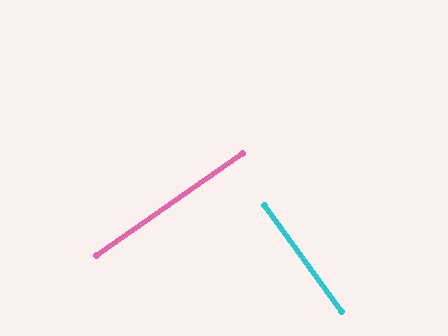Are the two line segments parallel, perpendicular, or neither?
Perpendicular — they meet at approximately 89°.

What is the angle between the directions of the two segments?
Approximately 89 degrees.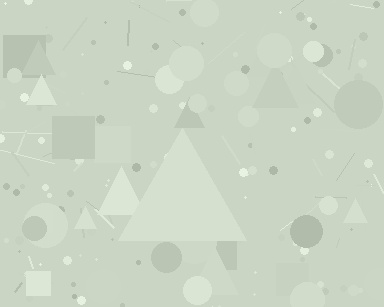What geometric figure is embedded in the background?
A triangle is embedded in the background.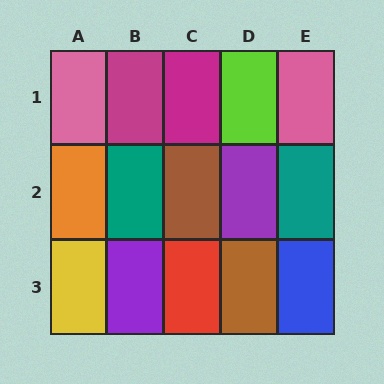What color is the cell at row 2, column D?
Purple.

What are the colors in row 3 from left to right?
Yellow, purple, red, brown, blue.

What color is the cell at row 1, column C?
Magenta.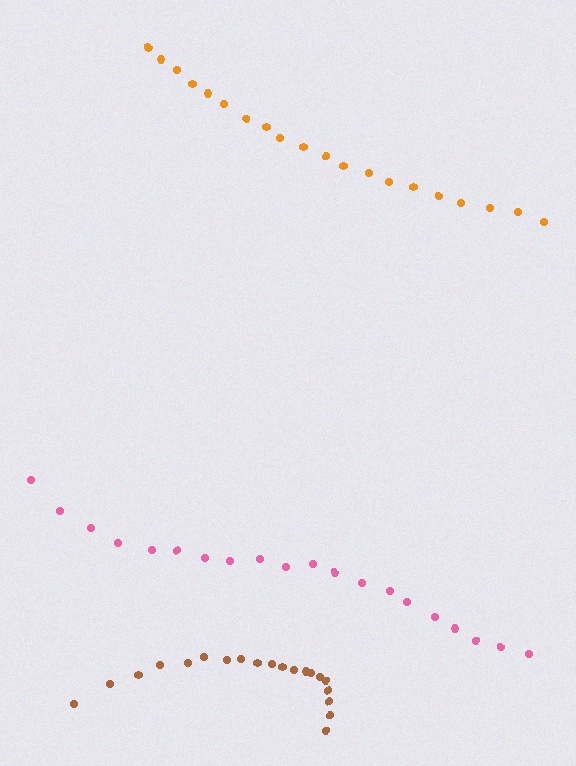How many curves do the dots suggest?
There are 3 distinct paths.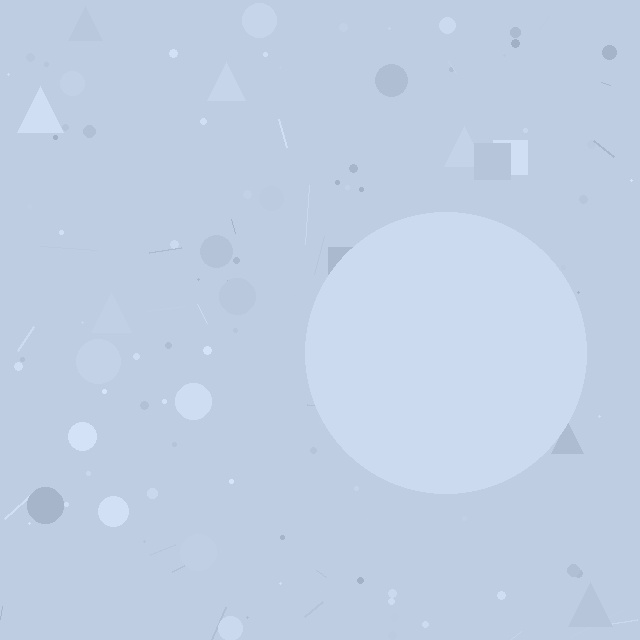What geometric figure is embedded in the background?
A circle is embedded in the background.